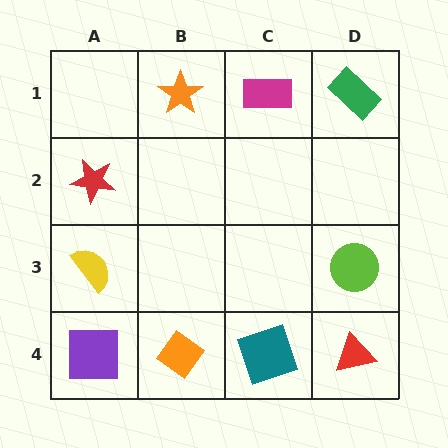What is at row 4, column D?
A red triangle.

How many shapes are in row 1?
3 shapes.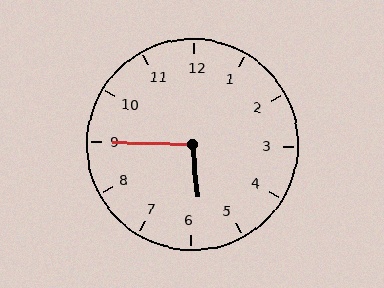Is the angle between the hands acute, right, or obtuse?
It is obtuse.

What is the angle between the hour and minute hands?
Approximately 98 degrees.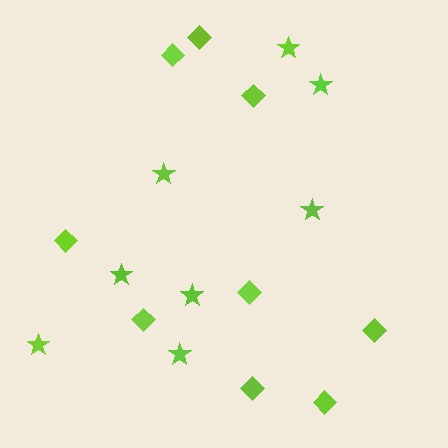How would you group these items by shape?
There are 2 groups: one group of stars (8) and one group of diamonds (9).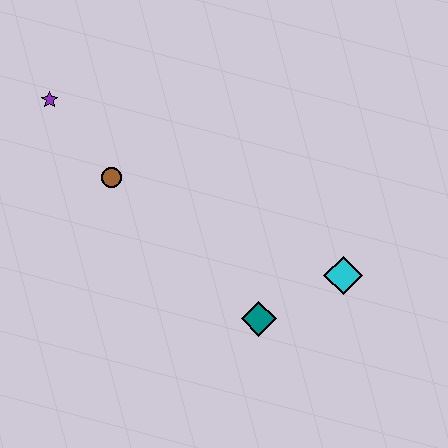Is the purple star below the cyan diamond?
No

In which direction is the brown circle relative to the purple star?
The brown circle is below the purple star.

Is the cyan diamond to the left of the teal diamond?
No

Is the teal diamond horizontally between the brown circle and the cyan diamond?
Yes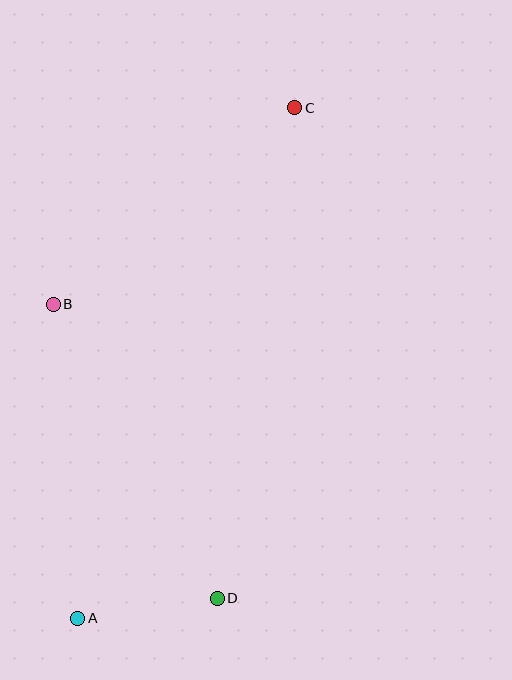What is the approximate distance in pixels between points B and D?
The distance between B and D is approximately 337 pixels.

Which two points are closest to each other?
Points A and D are closest to each other.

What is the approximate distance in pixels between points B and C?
The distance between B and C is approximately 311 pixels.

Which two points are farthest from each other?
Points A and C are farthest from each other.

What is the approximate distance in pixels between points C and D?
The distance between C and D is approximately 497 pixels.